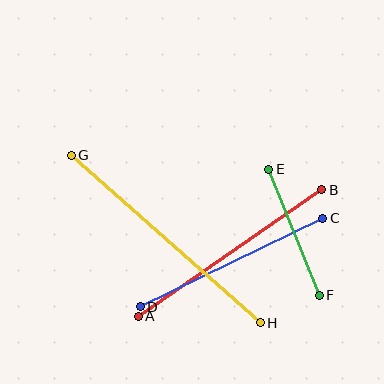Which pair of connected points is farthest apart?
Points G and H are farthest apart.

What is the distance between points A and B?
The distance is approximately 223 pixels.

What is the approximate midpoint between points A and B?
The midpoint is at approximately (230, 253) pixels.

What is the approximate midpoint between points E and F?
The midpoint is at approximately (294, 232) pixels.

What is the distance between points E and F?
The distance is approximately 135 pixels.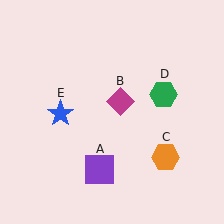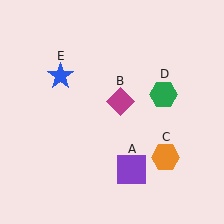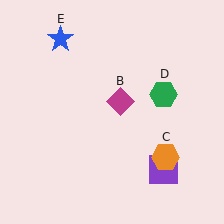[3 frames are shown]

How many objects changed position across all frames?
2 objects changed position: purple square (object A), blue star (object E).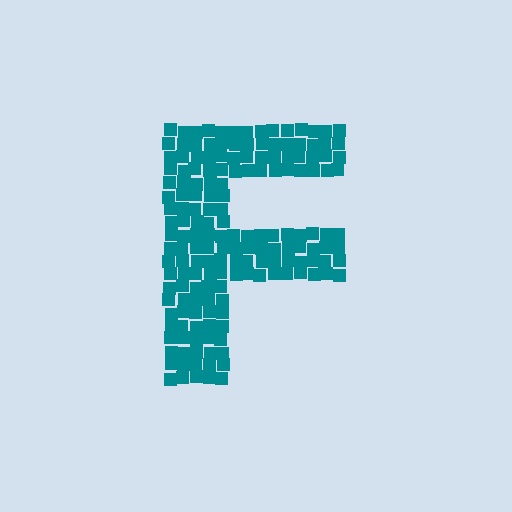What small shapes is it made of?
It is made of small squares.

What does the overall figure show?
The overall figure shows the letter F.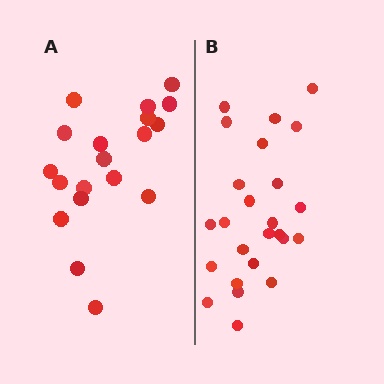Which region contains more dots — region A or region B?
Region B (the right region) has more dots.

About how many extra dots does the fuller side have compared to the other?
Region B has about 6 more dots than region A.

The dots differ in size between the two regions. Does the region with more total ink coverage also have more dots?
No. Region A has more total ink coverage because its dots are larger, but region B actually contains more individual dots. Total area can be misleading — the number of items is what matters here.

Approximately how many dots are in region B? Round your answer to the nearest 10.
About 20 dots. (The exact count is 25, which rounds to 20.)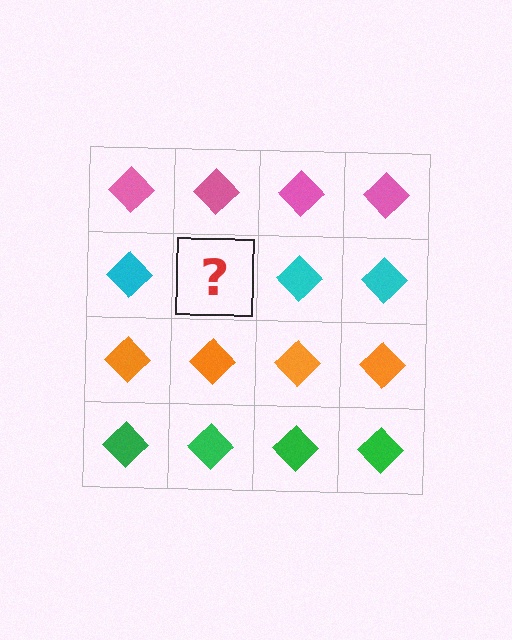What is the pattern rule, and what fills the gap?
The rule is that each row has a consistent color. The gap should be filled with a cyan diamond.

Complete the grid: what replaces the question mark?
The question mark should be replaced with a cyan diamond.